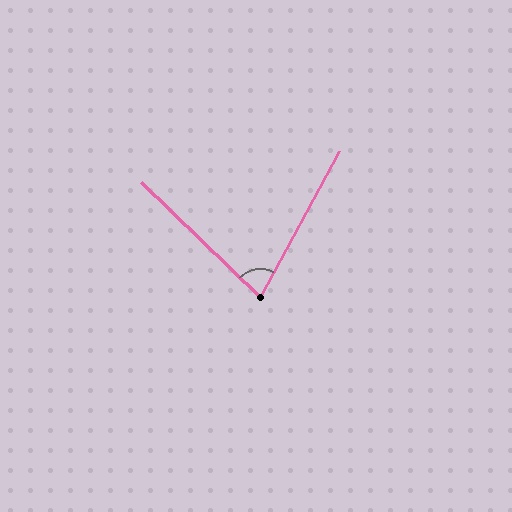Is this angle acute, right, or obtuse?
It is acute.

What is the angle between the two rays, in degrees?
Approximately 74 degrees.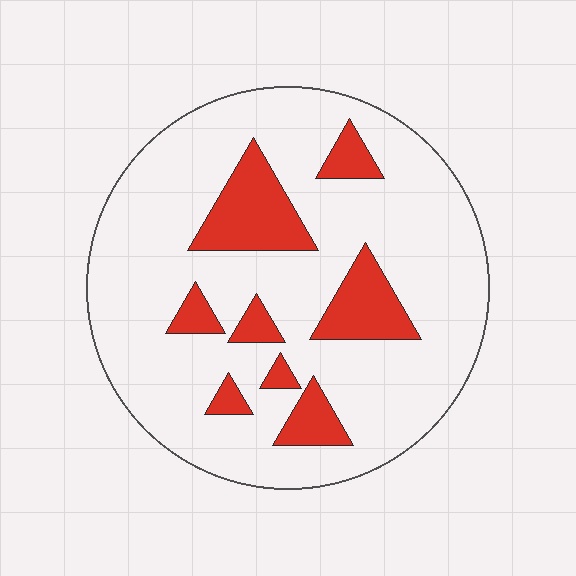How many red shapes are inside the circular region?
8.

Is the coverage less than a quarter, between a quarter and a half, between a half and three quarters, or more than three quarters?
Less than a quarter.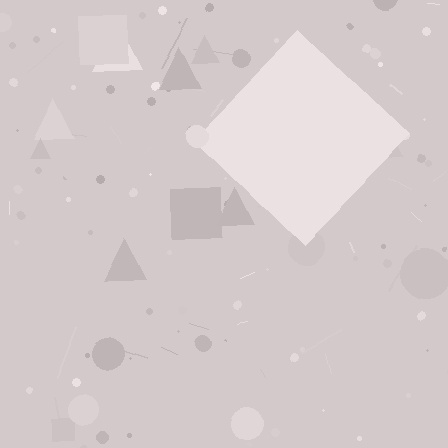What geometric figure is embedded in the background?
A diamond is embedded in the background.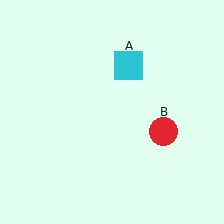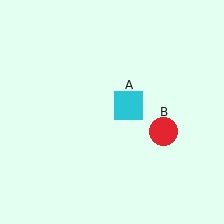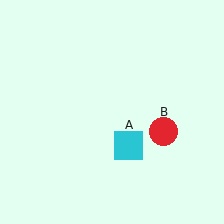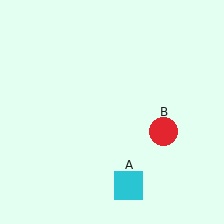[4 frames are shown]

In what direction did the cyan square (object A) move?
The cyan square (object A) moved down.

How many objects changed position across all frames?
1 object changed position: cyan square (object A).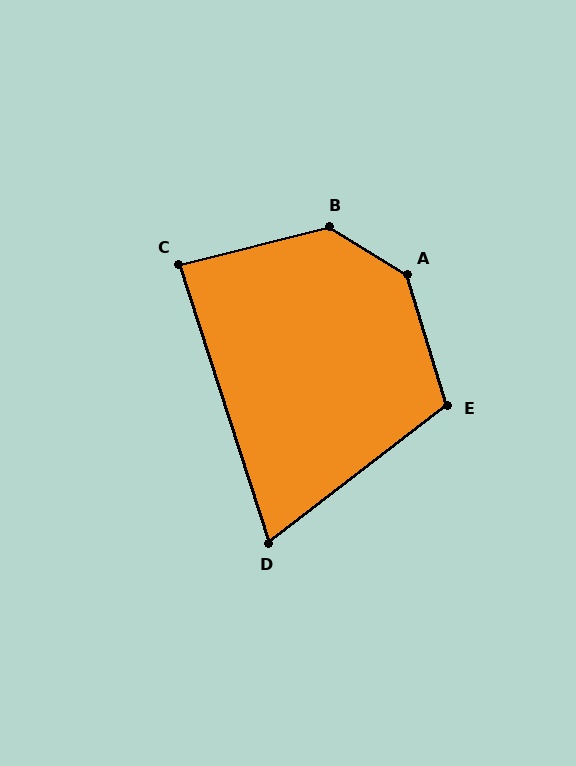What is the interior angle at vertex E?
Approximately 110 degrees (obtuse).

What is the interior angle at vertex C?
Approximately 86 degrees (approximately right).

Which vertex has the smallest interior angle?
D, at approximately 70 degrees.